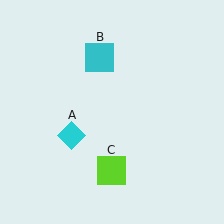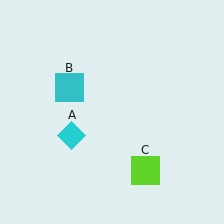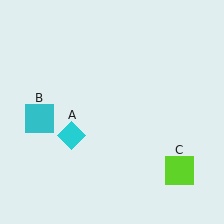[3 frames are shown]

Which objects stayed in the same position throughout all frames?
Cyan diamond (object A) remained stationary.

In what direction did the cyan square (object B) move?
The cyan square (object B) moved down and to the left.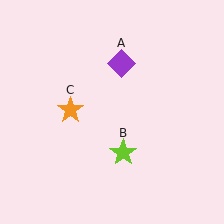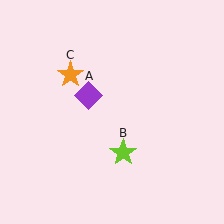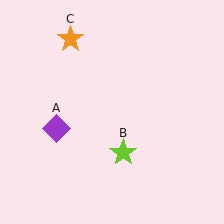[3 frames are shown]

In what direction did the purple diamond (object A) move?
The purple diamond (object A) moved down and to the left.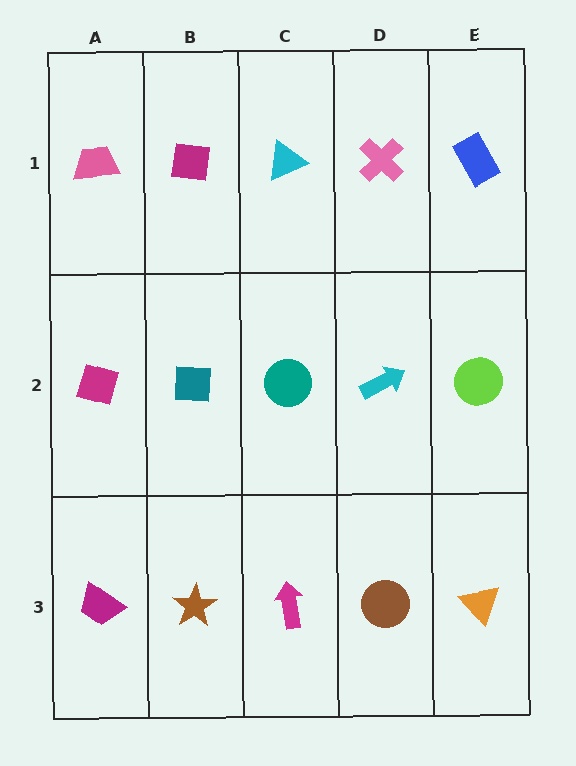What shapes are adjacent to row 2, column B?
A magenta square (row 1, column B), a brown star (row 3, column B), a magenta diamond (row 2, column A), a teal circle (row 2, column C).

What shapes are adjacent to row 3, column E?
A lime circle (row 2, column E), a brown circle (row 3, column D).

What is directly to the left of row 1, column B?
A pink trapezoid.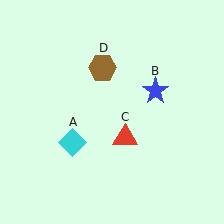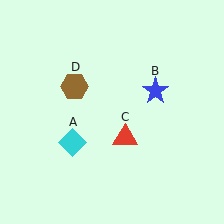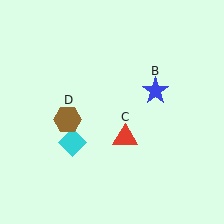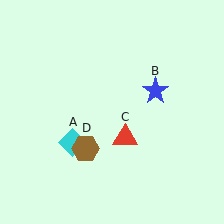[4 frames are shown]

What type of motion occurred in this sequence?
The brown hexagon (object D) rotated counterclockwise around the center of the scene.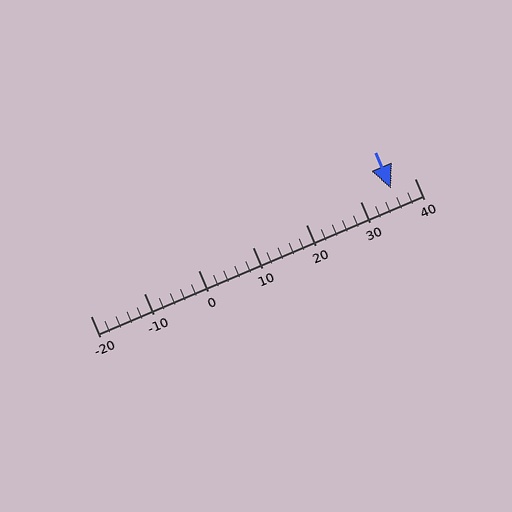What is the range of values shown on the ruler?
The ruler shows values from -20 to 40.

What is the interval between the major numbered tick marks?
The major tick marks are spaced 10 units apart.